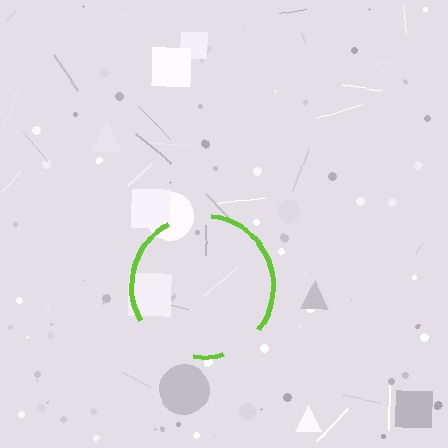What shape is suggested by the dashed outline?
The dashed outline suggests a circle.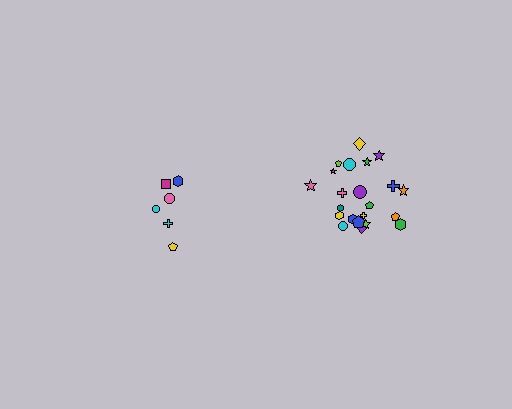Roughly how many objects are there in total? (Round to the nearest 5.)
Roughly 30 objects in total.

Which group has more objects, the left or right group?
The right group.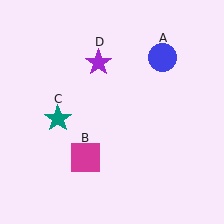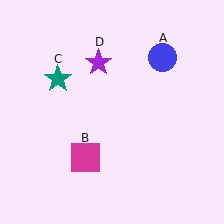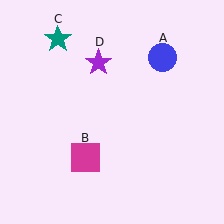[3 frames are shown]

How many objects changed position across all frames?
1 object changed position: teal star (object C).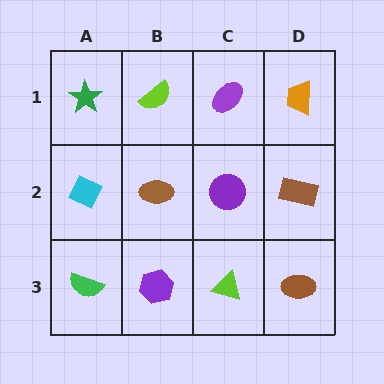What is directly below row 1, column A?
A cyan diamond.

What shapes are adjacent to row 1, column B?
A brown ellipse (row 2, column B), a green star (row 1, column A), a purple ellipse (row 1, column C).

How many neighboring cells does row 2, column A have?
3.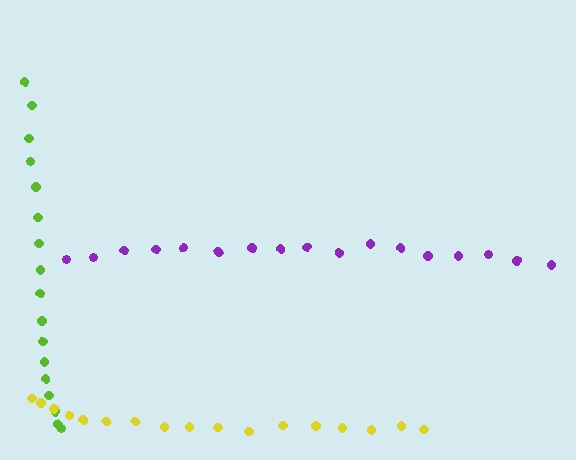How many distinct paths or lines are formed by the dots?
There are 3 distinct paths.